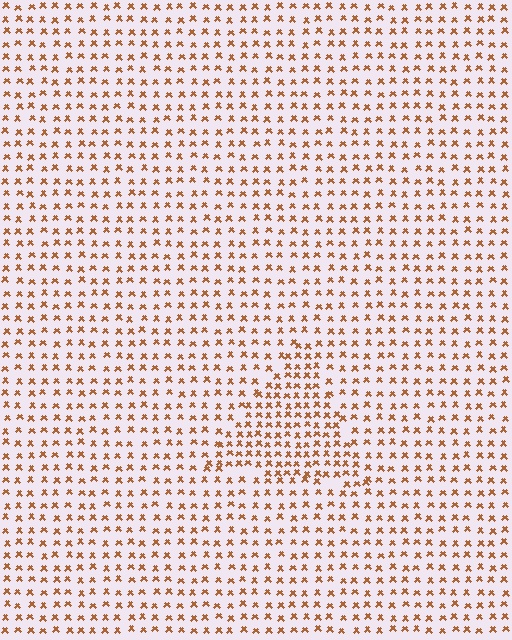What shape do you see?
I see a triangle.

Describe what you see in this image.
The image contains small brown elements arranged at two different densities. A triangle-shaped region is visible where the elements are more densely packed than the surrounding area.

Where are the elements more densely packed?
The elements are more densely packed inside the triangle boundary.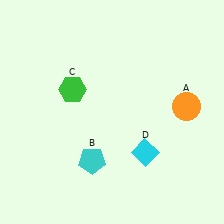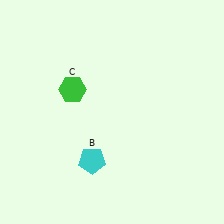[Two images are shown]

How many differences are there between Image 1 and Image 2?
There are 2 differences between the two images.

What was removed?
The orange circle (A), the cyan diamond (D) were removed in Image 2.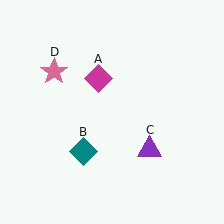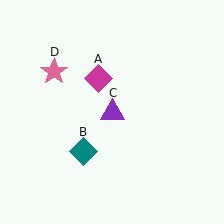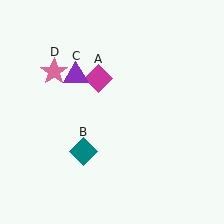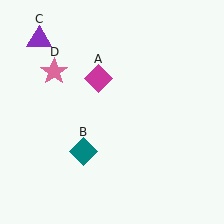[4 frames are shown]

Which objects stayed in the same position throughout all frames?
Magenta diamond (object A) and teal diamond (object B) and pink star (object D) remained stationary.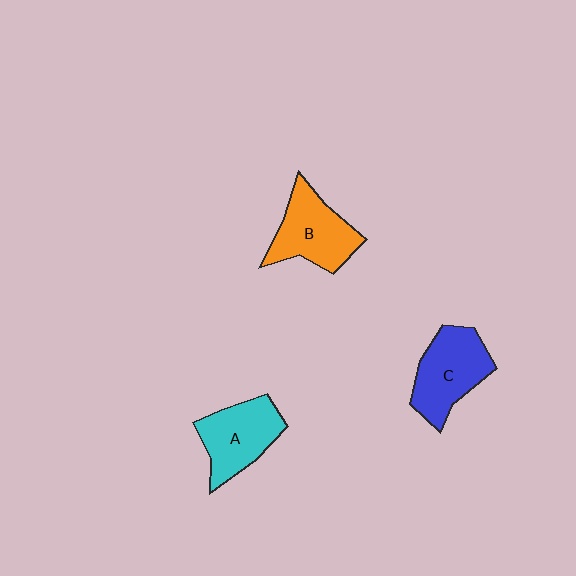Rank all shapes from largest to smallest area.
From largest to smallest: C (blue), B (orange), A (cyan).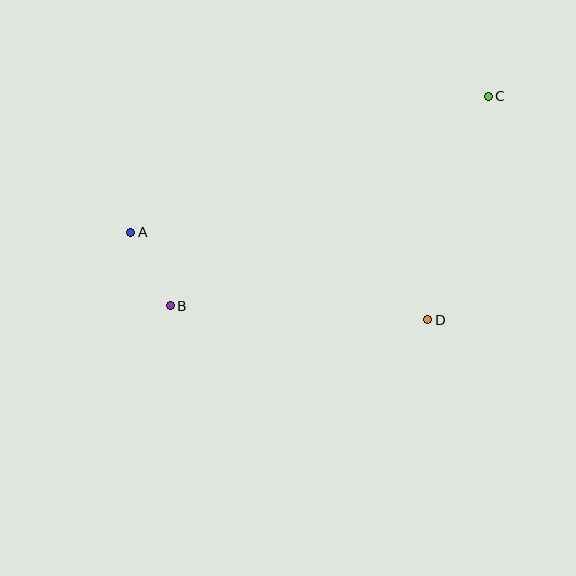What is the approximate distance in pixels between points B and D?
The distance between B and D is approximately 258 pixels.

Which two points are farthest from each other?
Points A and C are farthest from each other.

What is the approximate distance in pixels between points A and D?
The distance between A and D is approximately 309 pixels.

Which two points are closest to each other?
Points A and B are closest to each other.